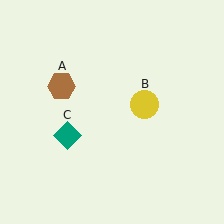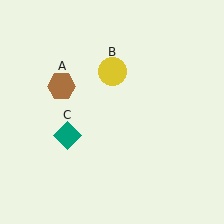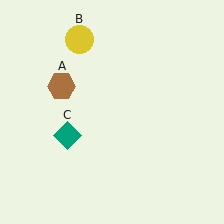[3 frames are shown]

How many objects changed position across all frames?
1 object changed position: yellow circle (object B).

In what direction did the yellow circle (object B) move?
The yellow circle (object B) moved up and to the left.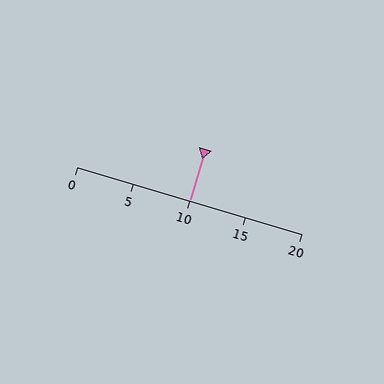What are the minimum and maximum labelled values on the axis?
The axis runs from 0 to 20.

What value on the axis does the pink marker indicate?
The marker indicates approximately 10.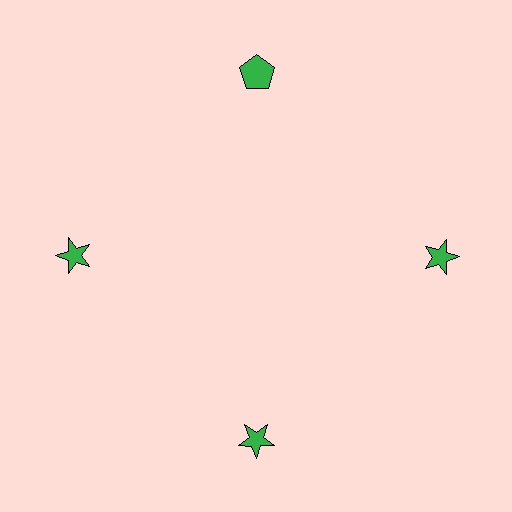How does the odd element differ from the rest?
It has a different shape: pentagon instead of star.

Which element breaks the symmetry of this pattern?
The green pentagon at roughly the 12 o'clock position breaks the symmetry. All other shapes are green stars.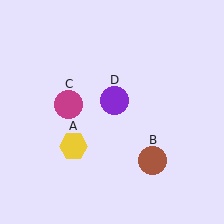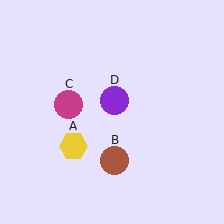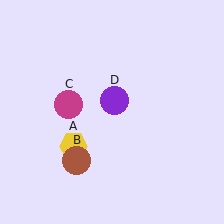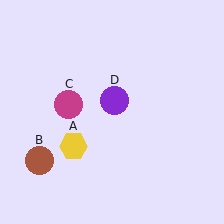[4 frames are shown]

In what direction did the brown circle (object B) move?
The brown circle (object B) moved left.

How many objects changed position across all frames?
1 object changed position: brown circle (object B).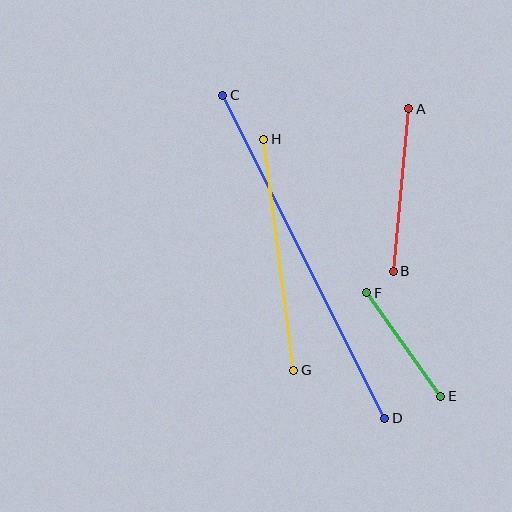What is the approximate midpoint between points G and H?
The midpoint is at approximately (279, 255) pixels.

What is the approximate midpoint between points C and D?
The midpoint is at approximately (304, 257) pixels.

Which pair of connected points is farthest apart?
Points C and D are farthest apart.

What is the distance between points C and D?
The distance is approximately 362 pixels.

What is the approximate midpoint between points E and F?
The midpoint is at approximately (404, 344) pixels.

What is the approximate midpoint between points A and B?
The midpoint is at approximately (401, 190) pixels.